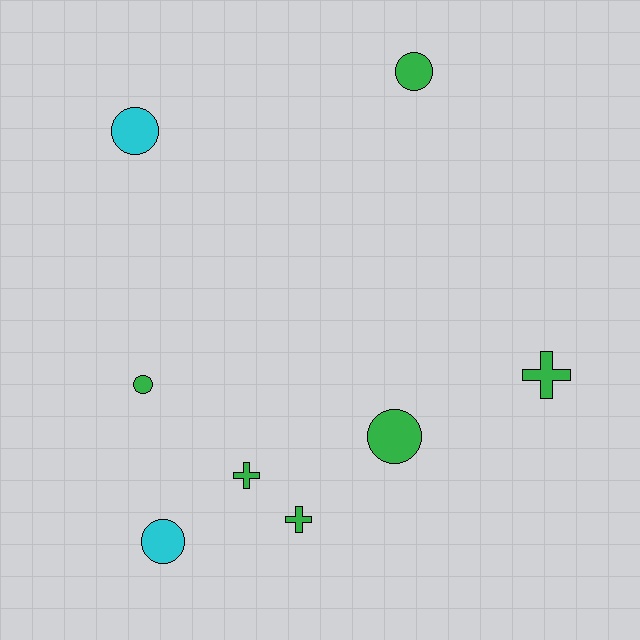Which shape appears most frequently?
Circle, with 5 objects.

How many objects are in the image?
There are 8 objects.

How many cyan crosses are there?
There are no cyan crosses.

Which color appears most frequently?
Green, with 6 objects.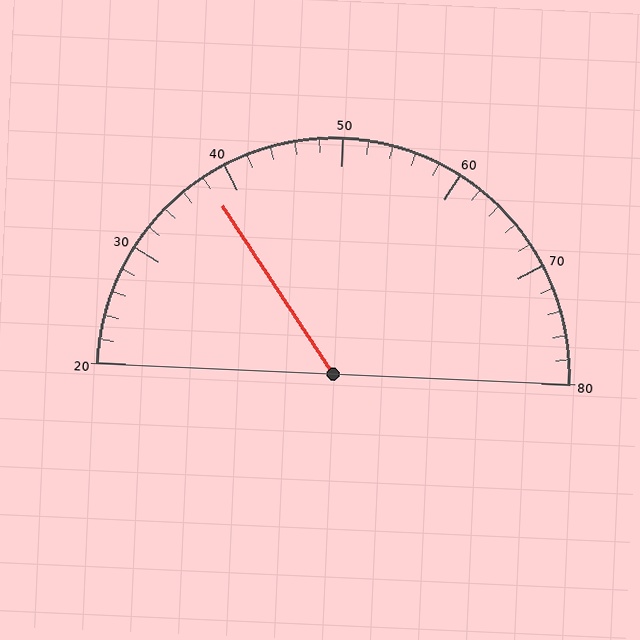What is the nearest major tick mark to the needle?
The nearest major tick mark is 40.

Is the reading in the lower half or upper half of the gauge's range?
The reading is in the lower half of the range (20 to 80).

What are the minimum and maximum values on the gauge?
The gauge ranges from 20 to 80.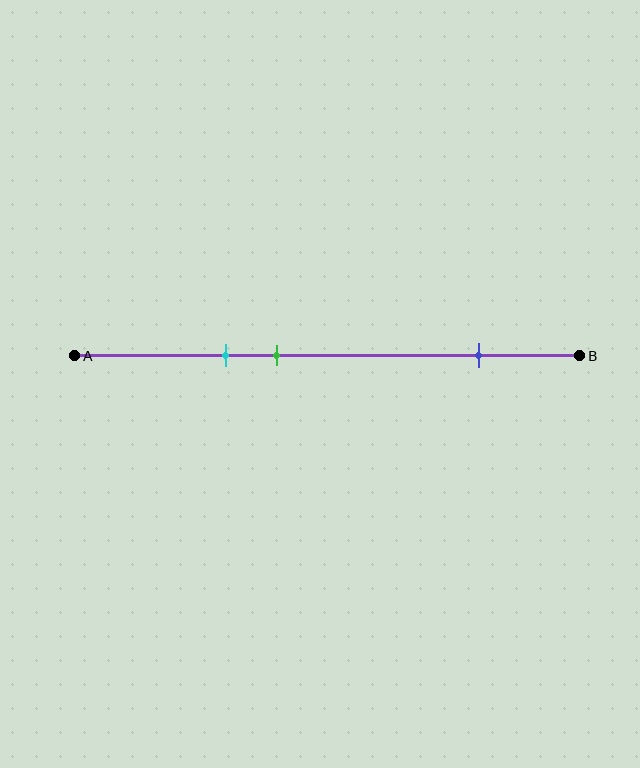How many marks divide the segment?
There are 3 marks dividing the segment.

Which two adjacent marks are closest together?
The cyan and green marks are the closest adjacent pair.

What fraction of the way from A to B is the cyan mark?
The cyan mark is approximately 30% (0.3) of the way from A to B.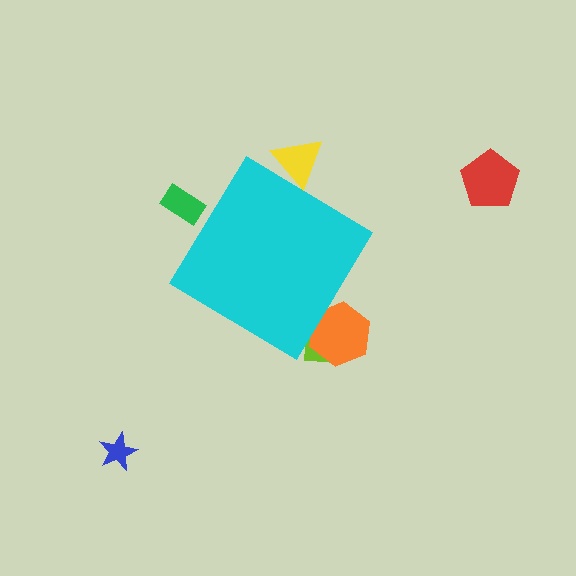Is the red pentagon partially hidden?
No, the red pentagon is fully visible.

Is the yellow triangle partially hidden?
Yes, the yellow triangle is partially hidden behind the cyan diamond.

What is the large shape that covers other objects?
A cyan diamond.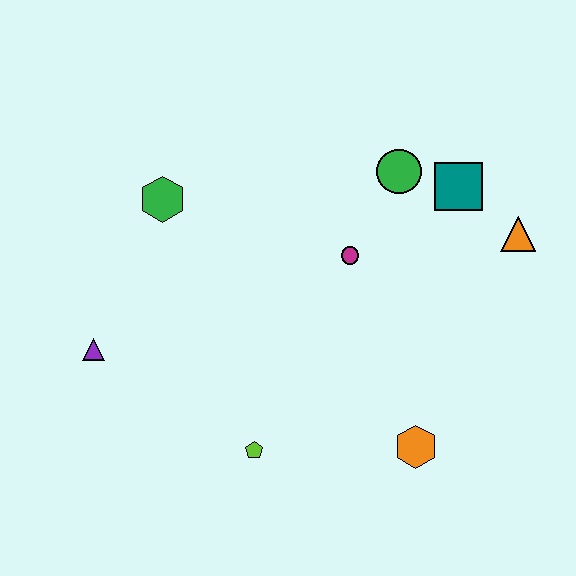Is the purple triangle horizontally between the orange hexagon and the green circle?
No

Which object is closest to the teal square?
The green circle is closest to the teal square.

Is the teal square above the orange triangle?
Yes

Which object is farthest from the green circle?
The purple triangle is farthest from the green circle.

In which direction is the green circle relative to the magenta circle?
The green circle is above the magenta circle.